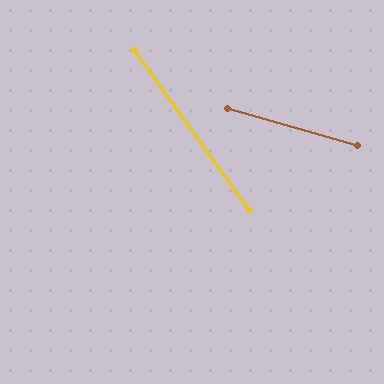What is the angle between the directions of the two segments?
Approximately 38 degrees.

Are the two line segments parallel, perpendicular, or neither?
Neither parallel nor perpendicular — they differ by about 38°.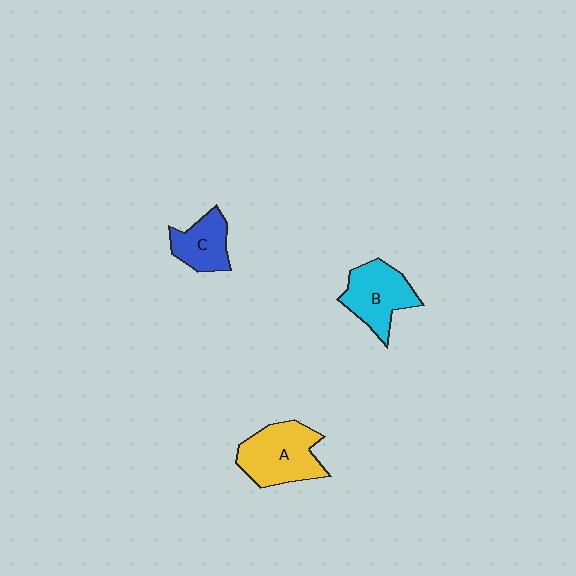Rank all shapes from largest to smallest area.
From largest to smallest: A (yellow), B (cyan), C (blue).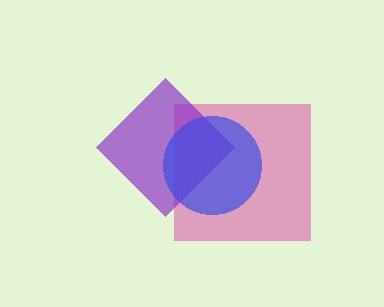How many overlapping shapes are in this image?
There are 3 overlapping shapes in the image.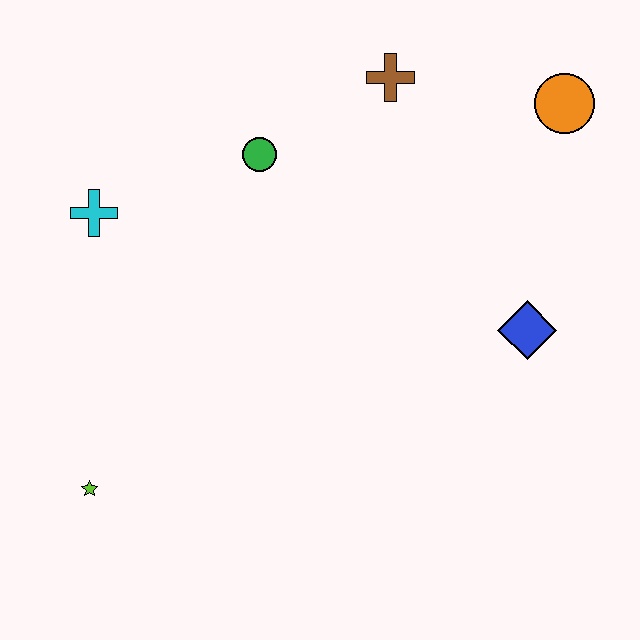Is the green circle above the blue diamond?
Yes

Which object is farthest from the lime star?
The orange circle is farthest from the lime star.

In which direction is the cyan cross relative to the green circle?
The cyan cross is to the left of the green circle.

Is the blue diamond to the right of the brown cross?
Yes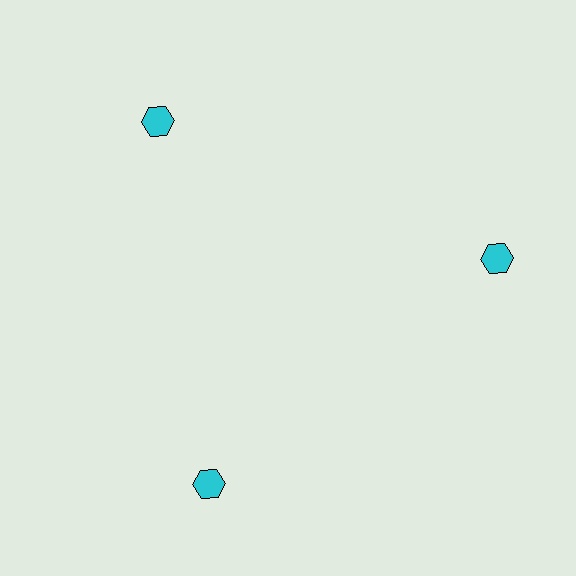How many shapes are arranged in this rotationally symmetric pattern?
There are 3 shapes, arranged in 3 groups of 1.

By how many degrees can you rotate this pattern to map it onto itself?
The pattern maps onto itself every 120 degrees of rotation.